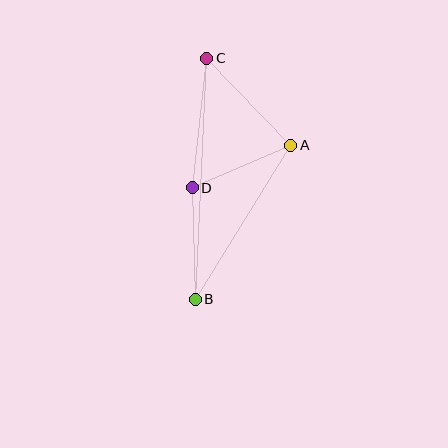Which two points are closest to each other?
Points A and D are closest to each other.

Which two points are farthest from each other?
Points B and C are farthest from each other.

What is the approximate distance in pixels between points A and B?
The distance between A and B is approximately 181 pixels.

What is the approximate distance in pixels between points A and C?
The distance between A and C is approximately 121 pixels.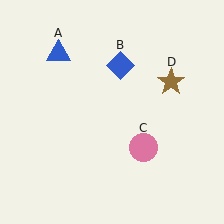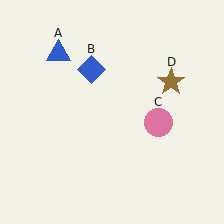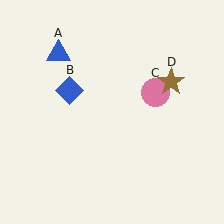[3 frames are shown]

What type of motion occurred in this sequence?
The blue diamond (object B), pink circle (object C) rotated counterclockwise around the center of the scene.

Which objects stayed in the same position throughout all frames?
Blue triangle (object A) and brown star (object D) remained stationary.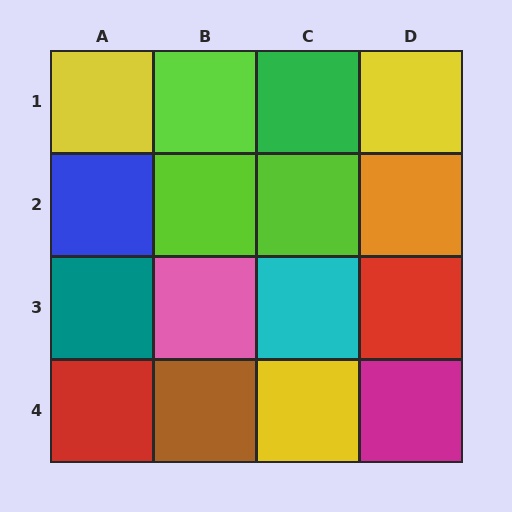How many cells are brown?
1 cell is brown.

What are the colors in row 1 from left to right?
Yellow, lime, green, yellow.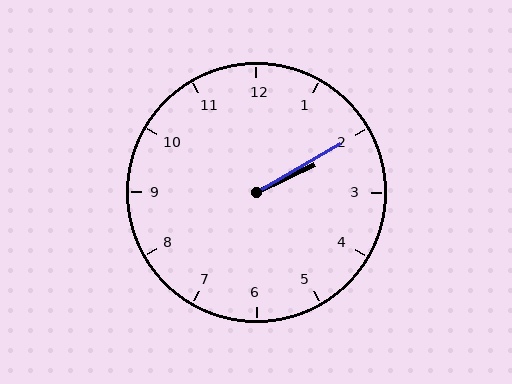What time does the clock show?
2:10.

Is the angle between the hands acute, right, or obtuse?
It is acute.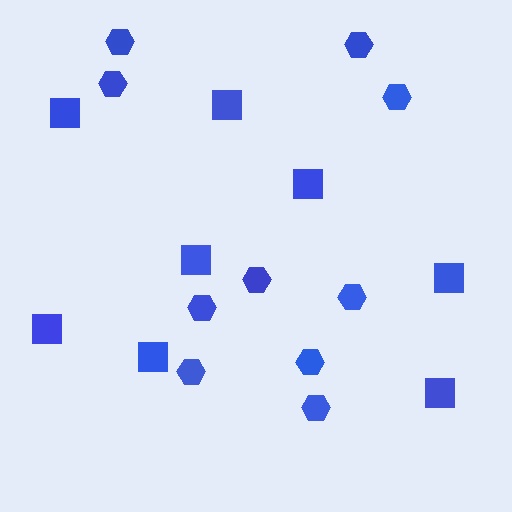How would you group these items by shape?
There are 2 groups: one group of squares (8) and one group of hexagons (10).